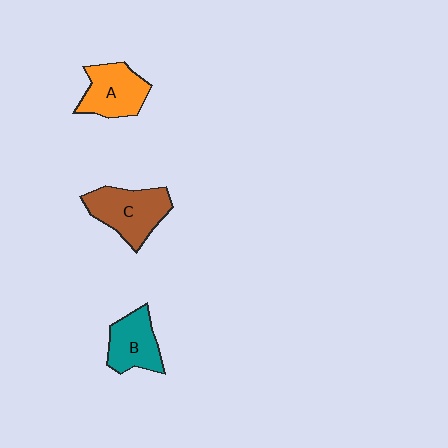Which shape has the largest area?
Shape C (brown).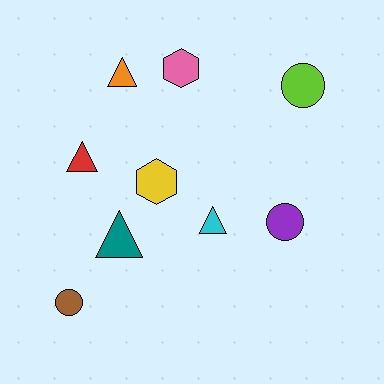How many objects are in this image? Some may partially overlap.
There are 9 objects.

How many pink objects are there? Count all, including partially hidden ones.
There is 1 pink object.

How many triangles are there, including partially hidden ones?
There are 4 triangles.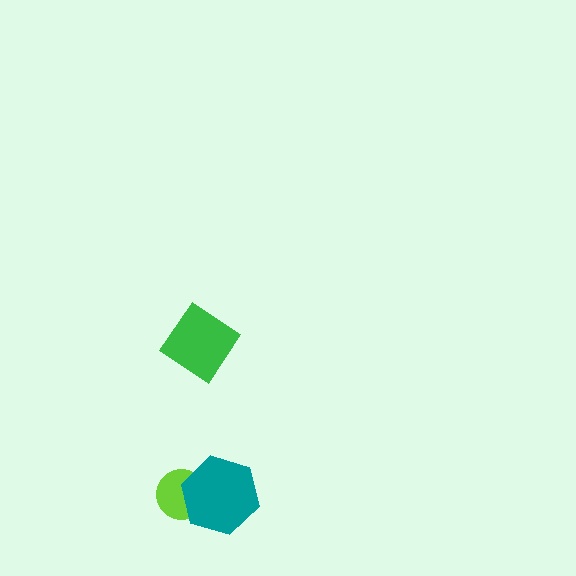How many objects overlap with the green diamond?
0 objects overlap with the green diamond.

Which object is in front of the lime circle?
The teal hexagon is in front of the lime circle.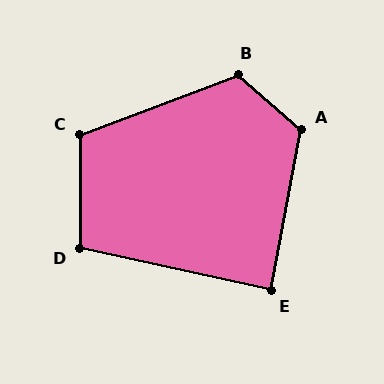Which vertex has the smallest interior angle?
E, at approximately 88 degrees.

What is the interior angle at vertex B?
Approximately 118 degrees (obtuse).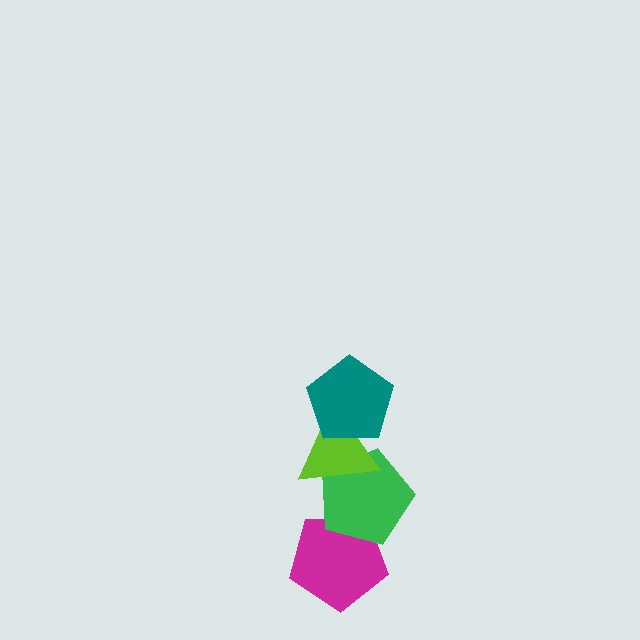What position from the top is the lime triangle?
The lime triangle is 2nd from the top.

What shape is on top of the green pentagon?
The lime triangle is on top of the green pentagon.